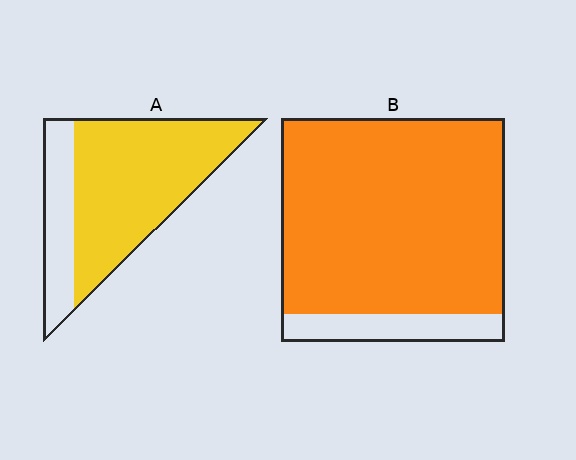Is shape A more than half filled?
Yes.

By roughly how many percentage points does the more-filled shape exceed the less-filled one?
By roughly 15 percentage points (B over A).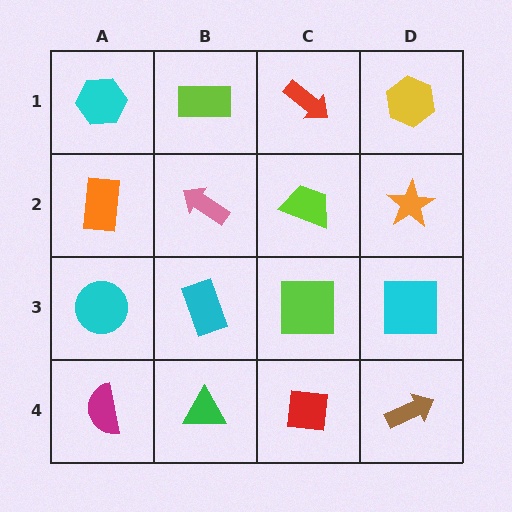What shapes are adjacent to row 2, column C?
A red arrow (row 1, column C), a lime square (row 3, column C), a pink arrow (row 2, column B), an orange star (row 2, column D).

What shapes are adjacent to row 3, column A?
An orange rectangle (row 2, column A), a magenta semicircle (row 4, column A), a cyan rectangle (row 3, column B).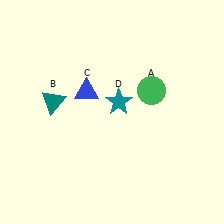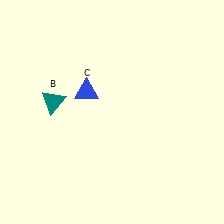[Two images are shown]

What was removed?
The teal star (D), the green circle (A) were removed in Image 2.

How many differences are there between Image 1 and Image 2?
There are 2 differences between the two images.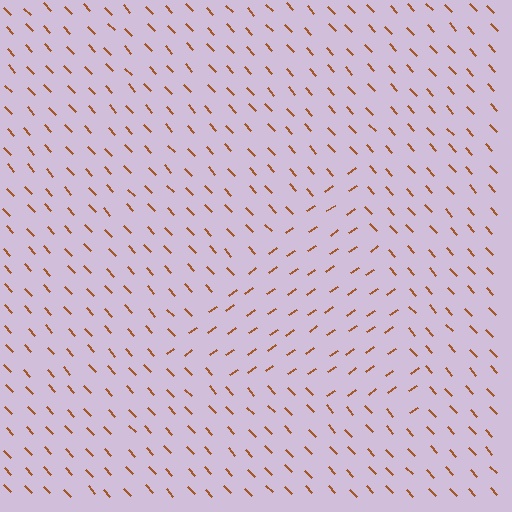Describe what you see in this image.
The image is filled with small brown line segments. A triangle region in the image has lines oriented differently from the surrounding lines, creating a visible texture boundary.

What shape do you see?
I see a triangle.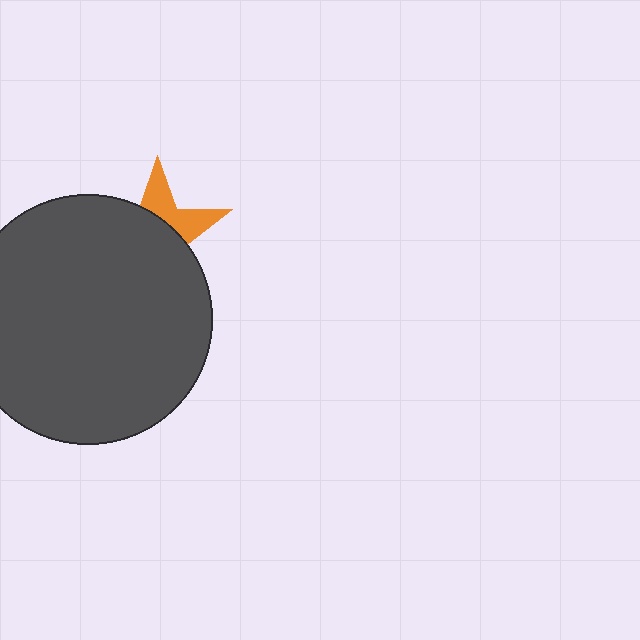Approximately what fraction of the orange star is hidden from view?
Roughly 67% of the orange star is hidden behind the dark gray circle.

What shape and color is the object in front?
The object in front is a dark gray circle.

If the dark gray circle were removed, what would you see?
You would see the complete orange star.